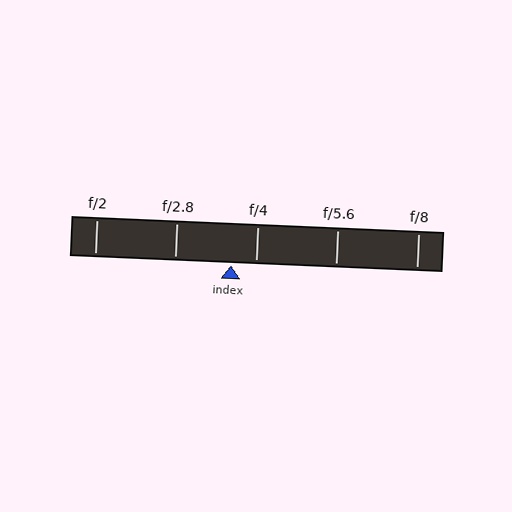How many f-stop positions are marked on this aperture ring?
There are 5 f-stop positions marked.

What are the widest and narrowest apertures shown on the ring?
The widest aperture shown is f/2 and the narrowest is f/8.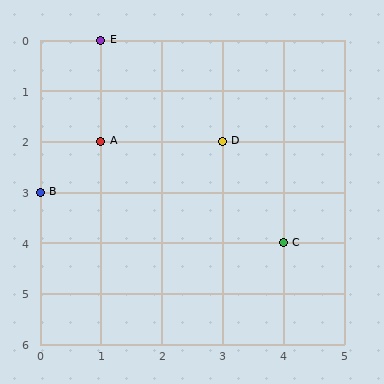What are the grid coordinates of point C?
Point C is at grid coordinates (4, 4).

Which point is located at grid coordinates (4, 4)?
Point C is at (4, 4).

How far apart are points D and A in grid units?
Points D and A are 2 columns apart.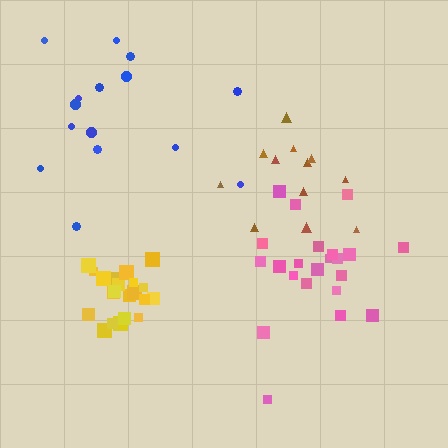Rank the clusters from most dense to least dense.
yellow, brown, pink, blue.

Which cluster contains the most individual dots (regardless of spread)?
Pink (22).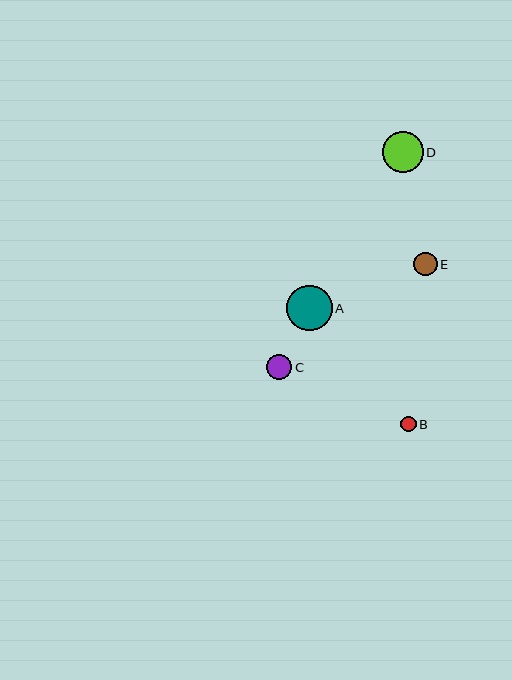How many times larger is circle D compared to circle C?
Circle D is approximately 1.6 times the size of circle C.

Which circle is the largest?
Circle A is the largest with a size of approximately 46 pixels.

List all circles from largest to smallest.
From largest to smallest: A, D, C, E, B.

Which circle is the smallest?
Circle B is the smallest with a size of approximately 16 pixels.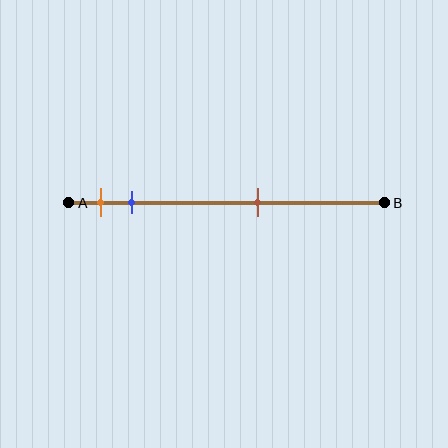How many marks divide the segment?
There are 3 marks dividing the segment.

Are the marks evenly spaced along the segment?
No, the marks are not evenly spaced.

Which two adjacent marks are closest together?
The orange and blue marks are the closest adjacent pair.